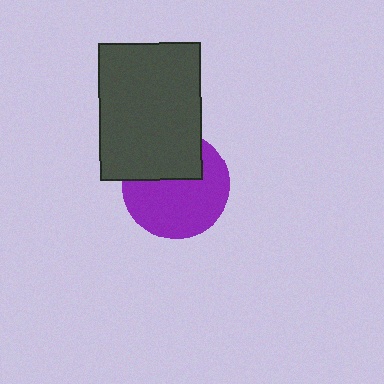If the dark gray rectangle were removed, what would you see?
You would see the complete purple circle.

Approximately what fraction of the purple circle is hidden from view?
Roughly 36% of the purple circle is hidden behind the dark gray rectangle.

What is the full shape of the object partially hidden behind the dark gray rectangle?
The partially hidden object is a purple circle.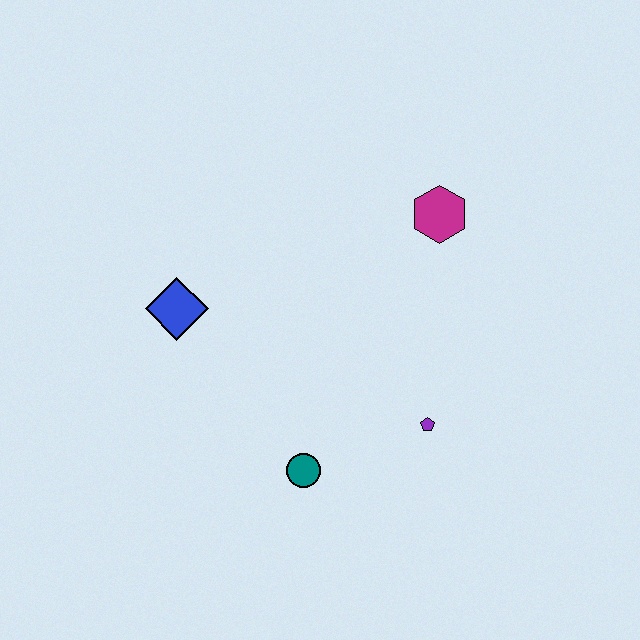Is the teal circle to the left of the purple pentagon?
Yes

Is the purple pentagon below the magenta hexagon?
Yes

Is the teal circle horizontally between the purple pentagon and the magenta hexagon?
No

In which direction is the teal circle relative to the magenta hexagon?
The teal circle is below the magenta hexagon.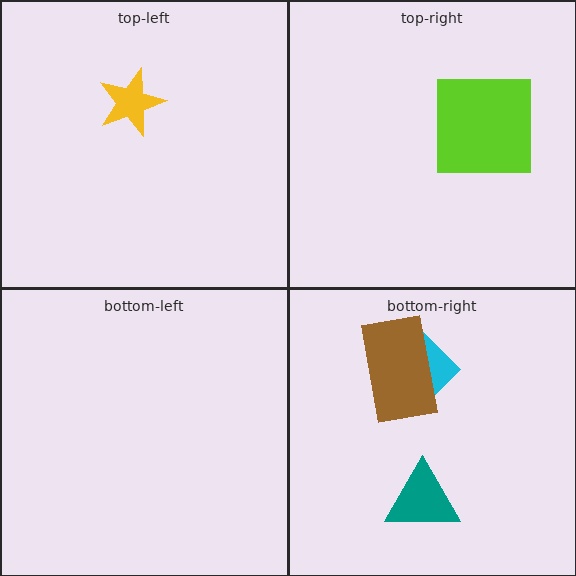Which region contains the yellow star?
The top-left region.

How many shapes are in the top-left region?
1.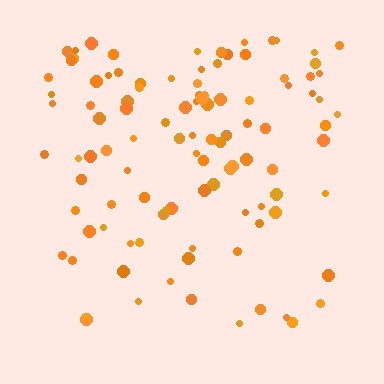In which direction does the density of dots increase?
From bottom to top, with the top side densest.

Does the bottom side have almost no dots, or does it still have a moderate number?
Still a moderate number, just noticeably fewer than the top.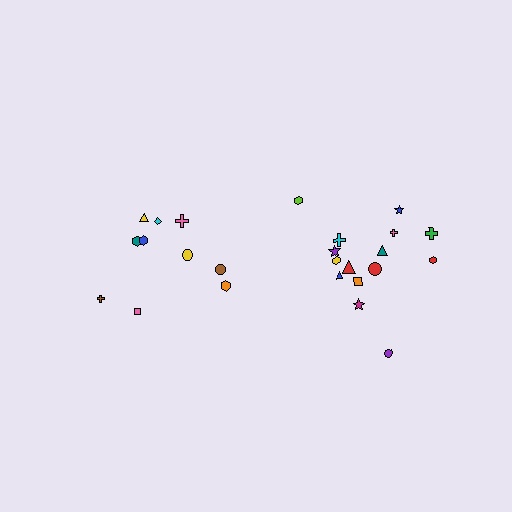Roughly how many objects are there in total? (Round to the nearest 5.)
Roughly 25 objects in total.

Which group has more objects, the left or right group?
The right group.